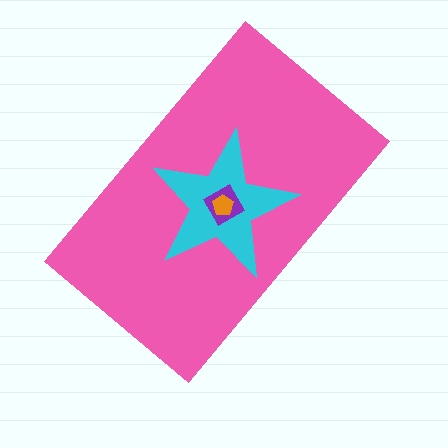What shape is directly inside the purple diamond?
The orange pentagon.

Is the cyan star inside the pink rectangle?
Yes.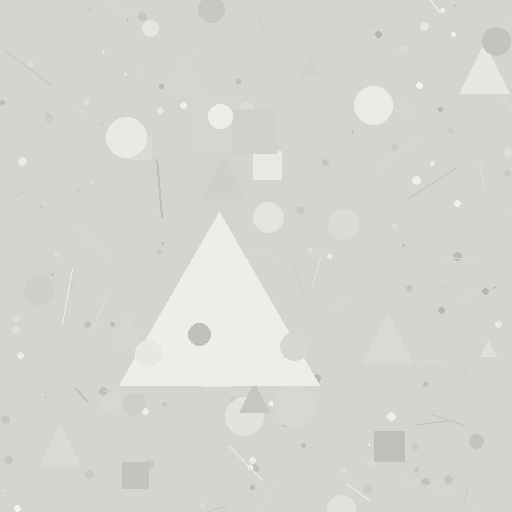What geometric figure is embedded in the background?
A triangle is embedded in the background.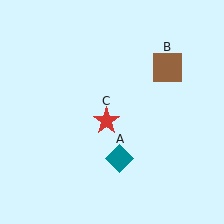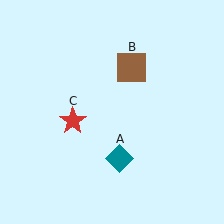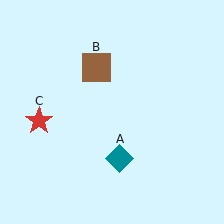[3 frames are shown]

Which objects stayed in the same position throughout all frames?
Teal diamond (object A) remained stationary.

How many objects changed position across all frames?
2 objects changed position: brown square (object B), red star (object C).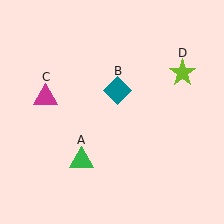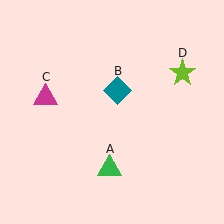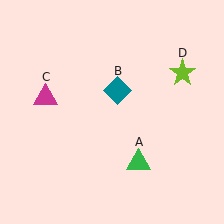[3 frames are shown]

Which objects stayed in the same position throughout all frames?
Teal diamond (object B) and magenta triangle (object C) and lime star (object D) remained stationary.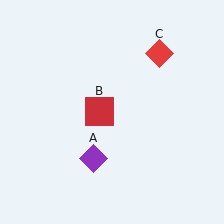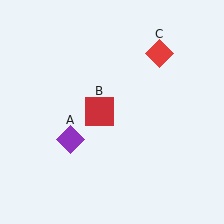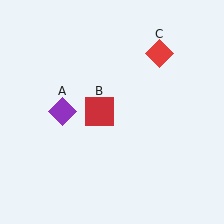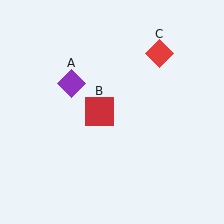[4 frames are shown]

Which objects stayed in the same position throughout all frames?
Red square (object B) and red diamond (object C) remained stationary.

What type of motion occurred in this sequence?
The purple diamond (object A) rotated clockwise around the center of the scene.